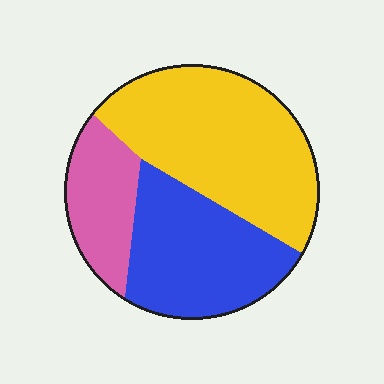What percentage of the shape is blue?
Blue takes up about one third (1/3) of the shape.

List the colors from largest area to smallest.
From largest to smallest: yellow, blue, pink.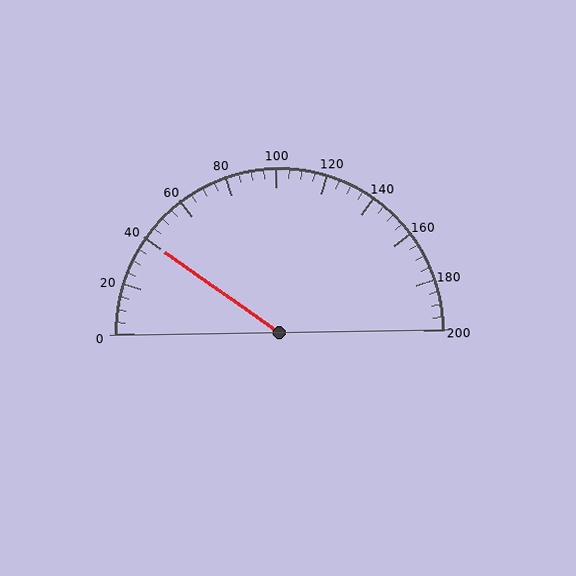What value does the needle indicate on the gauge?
The needle indicates approximately 40.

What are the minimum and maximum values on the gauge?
The gauge ranges from 0 to 200.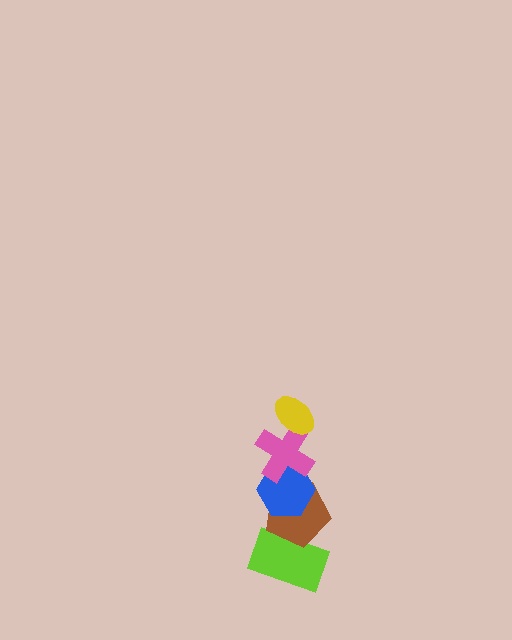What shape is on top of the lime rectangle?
The brown pentagon is on top of the lime rectangle.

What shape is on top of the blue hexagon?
The pink cross is on top of the blue hexagon.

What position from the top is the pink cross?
The pink cross is 2nd from the top.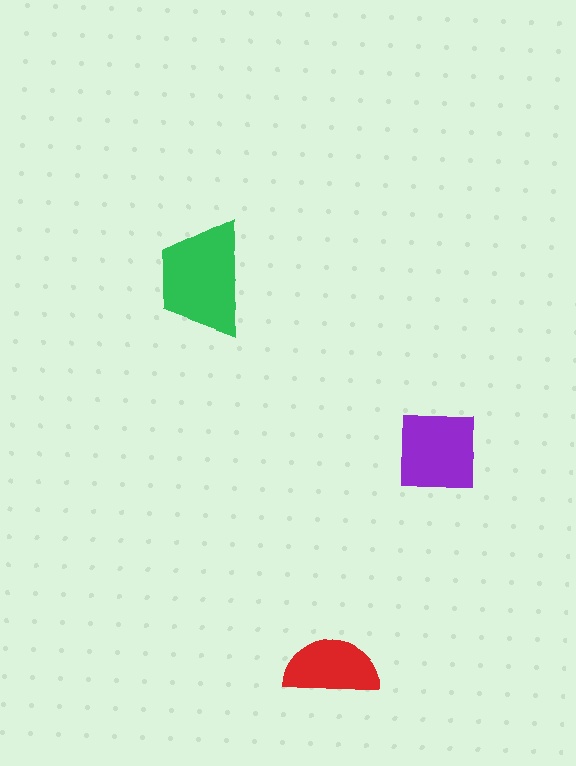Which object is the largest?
The green trapezoid.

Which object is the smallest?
The red semicircle.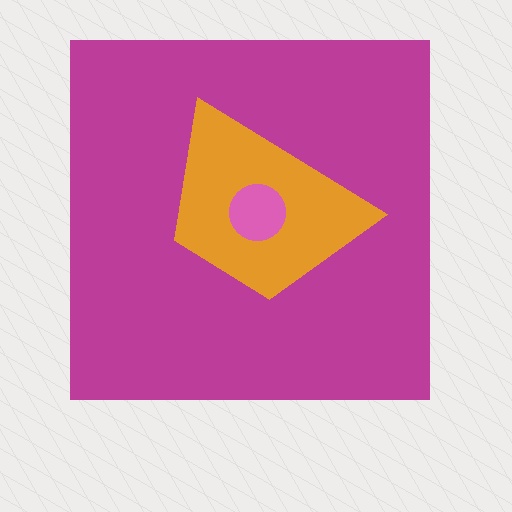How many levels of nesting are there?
3.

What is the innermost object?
The pink circle.